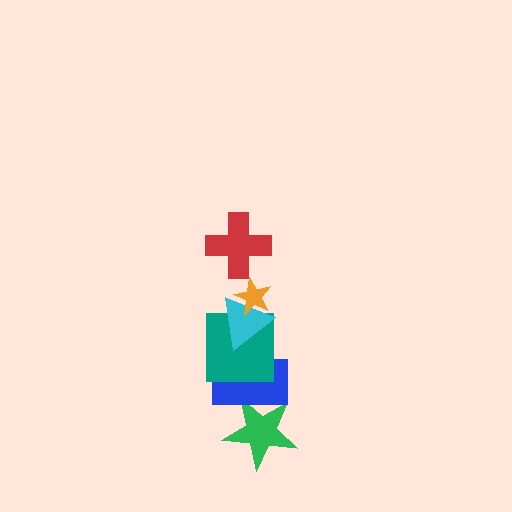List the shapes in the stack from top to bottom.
From top to bottom: the orange star, the red cross, the cyan triangle, the teal square, the blue rectangle, the green star.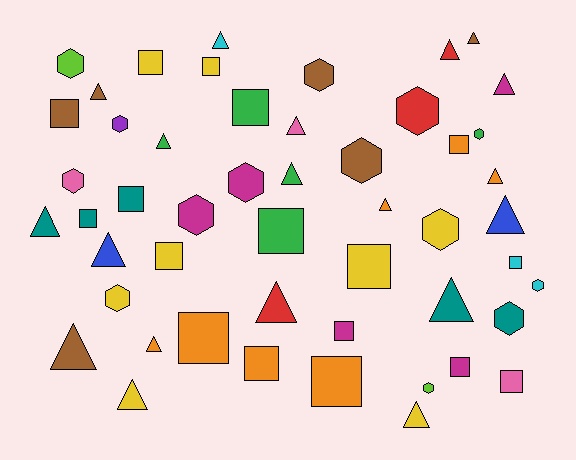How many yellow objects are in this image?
There are 8 yellow objects.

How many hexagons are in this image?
There are 14 hexagons.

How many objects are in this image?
There are 50 objects.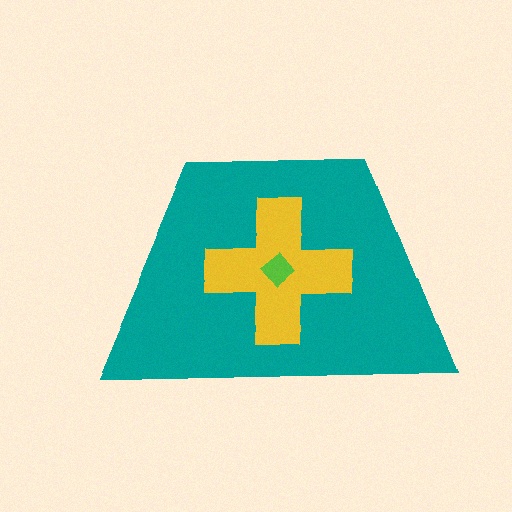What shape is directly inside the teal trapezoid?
The yellow cross.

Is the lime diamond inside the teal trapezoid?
Yes.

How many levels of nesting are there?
3.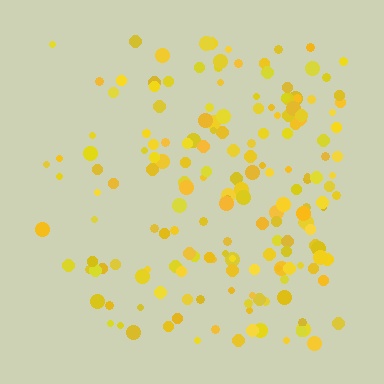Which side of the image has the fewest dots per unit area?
The left.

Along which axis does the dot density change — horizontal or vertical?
Horizontal.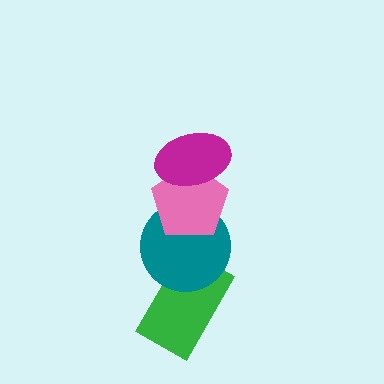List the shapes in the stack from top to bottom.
From top to bottom: the magenta ellipse, the pink pentagon, the teal circle, the green rectangle.